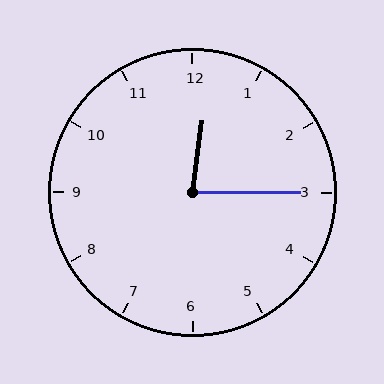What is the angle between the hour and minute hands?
Approximately 82 degrees.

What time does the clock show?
12:15.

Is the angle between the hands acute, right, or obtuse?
It is acute.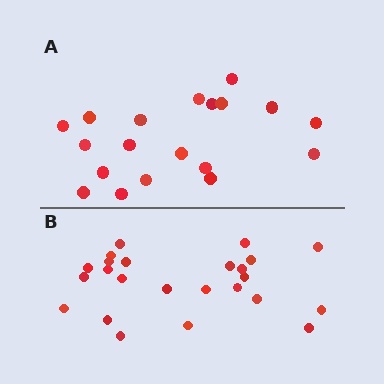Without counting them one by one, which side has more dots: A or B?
Region B (the bottom region) has more dots.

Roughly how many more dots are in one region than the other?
Region B has about 5 more dots than region A.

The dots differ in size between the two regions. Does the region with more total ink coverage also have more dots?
No. Region A has more total ink coverage because its dots are larger, but region B actually contains more individual dots. Total area can be misleading — the number of items is what matters here.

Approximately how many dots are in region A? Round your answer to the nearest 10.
About 20 dots. (The exact count is 19, which rounds to 20.)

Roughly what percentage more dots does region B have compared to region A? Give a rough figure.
About 25% more.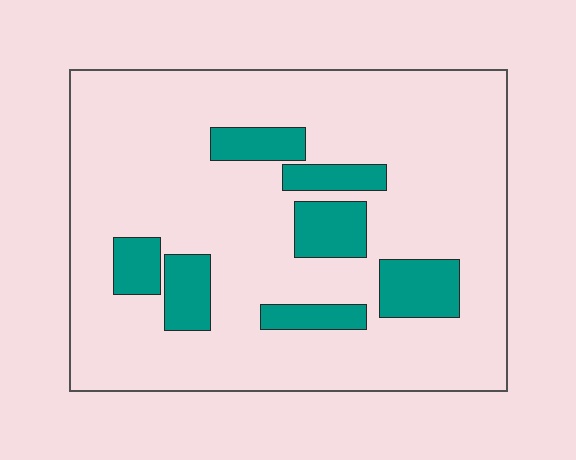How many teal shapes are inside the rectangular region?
7.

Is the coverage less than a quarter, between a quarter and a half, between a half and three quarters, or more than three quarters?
Less than a quarter.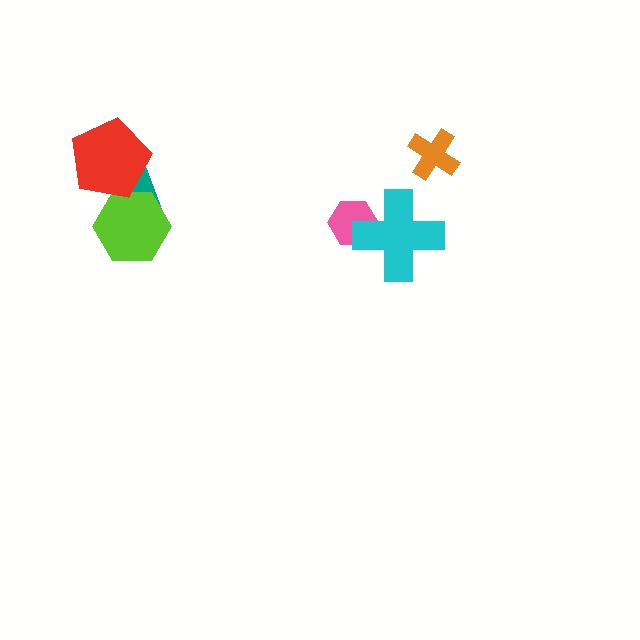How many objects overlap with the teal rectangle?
2 objects overlap with the teal rectangle.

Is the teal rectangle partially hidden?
Yes, it is partially covered by another shape.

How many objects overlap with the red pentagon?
2 objects overlap with the red pentagon.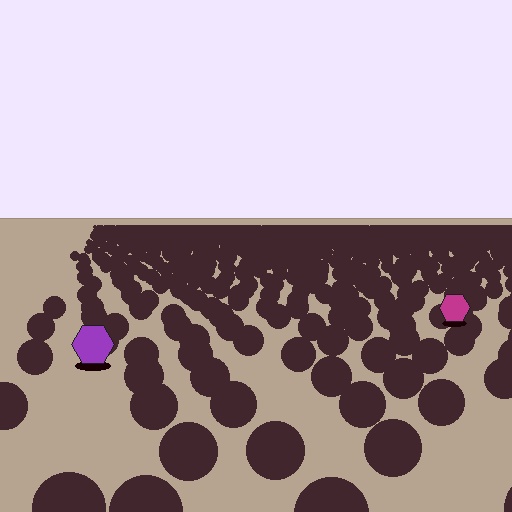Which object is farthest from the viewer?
The magenta hexagon is farthest from the viewer. It appears smaller and the ground texture around it is denser.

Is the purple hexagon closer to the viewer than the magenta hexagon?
Yes. The purple hexagon is closer — you can tell from the texture gradient: the ground texture is coarser near it.